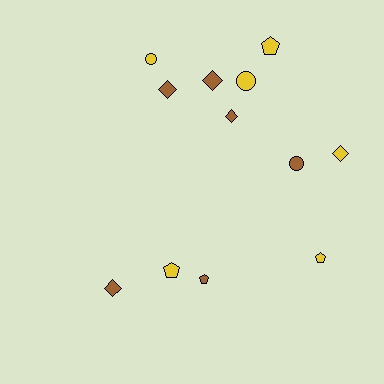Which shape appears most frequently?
Diamond, with 5 objects.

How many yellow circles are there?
There are 2 yellow circles.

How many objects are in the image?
There are 12 objects.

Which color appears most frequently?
Yellow, with 6 objects.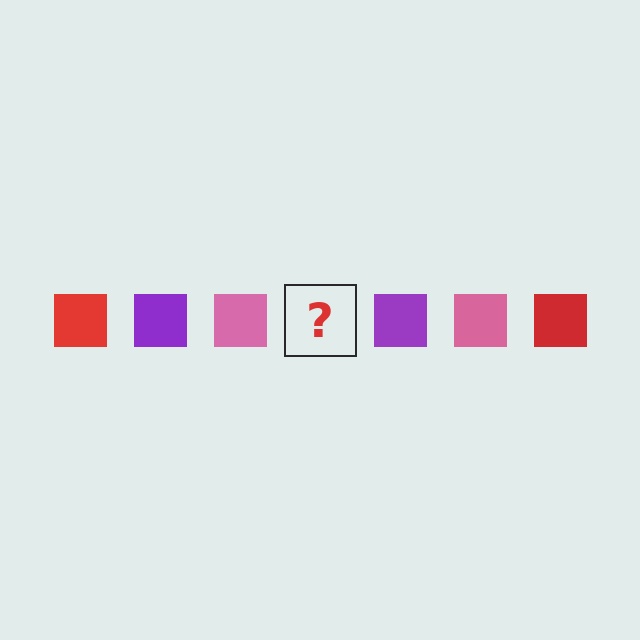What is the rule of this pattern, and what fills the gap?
The rule is that the pattern cycles through red, purple, pink squares. The gap should be filled with a red square.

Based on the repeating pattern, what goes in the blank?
The blank should be a red square.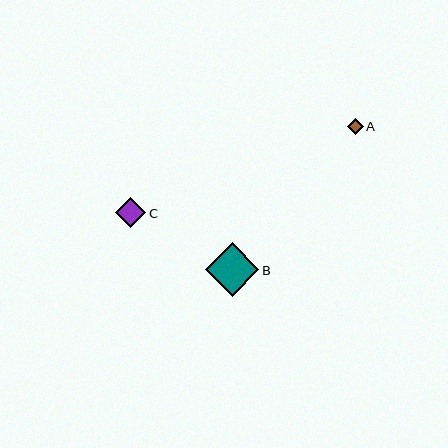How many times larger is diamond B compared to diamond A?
Diamond B is approximately 3.3 times the size of diamond A.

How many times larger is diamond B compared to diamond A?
Diamond B is approximately 3.3 times the size of diamond A.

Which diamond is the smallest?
Diamond A is the smallest with a size of approximately 16 pixels.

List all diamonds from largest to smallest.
From largest to smallest: B, C, A.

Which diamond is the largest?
Diamond B is the largest with a size of approximately 53 pixels.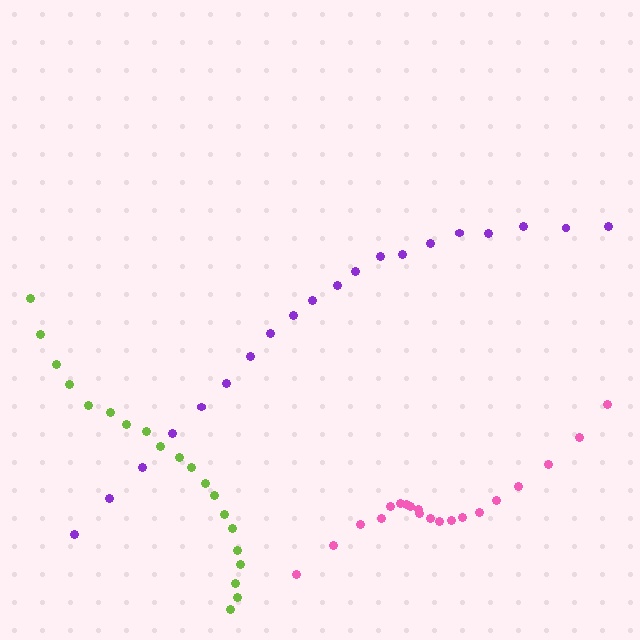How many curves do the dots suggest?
There are 3 distinct paths.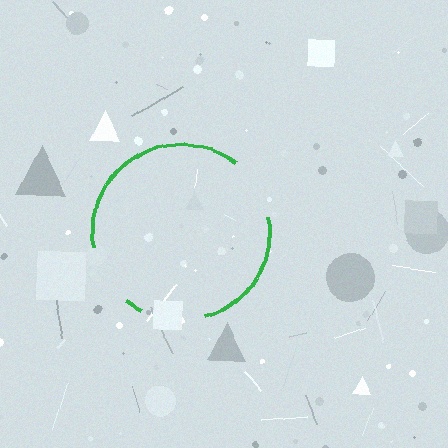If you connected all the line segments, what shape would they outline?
They would outline a circle.